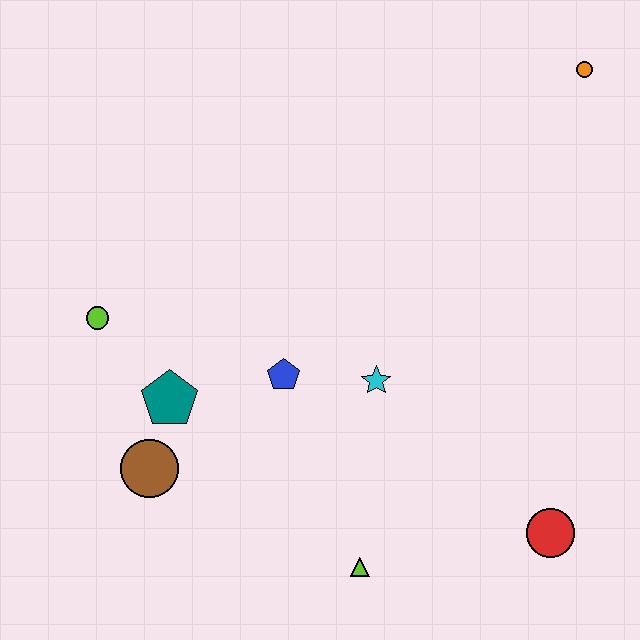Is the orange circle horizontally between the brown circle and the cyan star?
No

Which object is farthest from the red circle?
The lime circle is farthest from the red circle.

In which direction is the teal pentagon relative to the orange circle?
The teal pentagon is to the left of the orange circle.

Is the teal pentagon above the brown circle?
Yes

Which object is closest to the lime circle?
The teal pentagon is closest to the lime circle.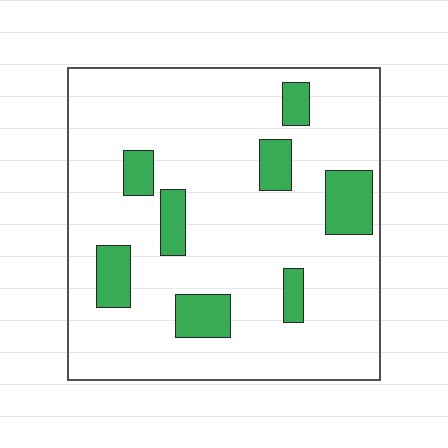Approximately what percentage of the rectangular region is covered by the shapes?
Approximately 15%.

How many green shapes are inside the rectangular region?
8.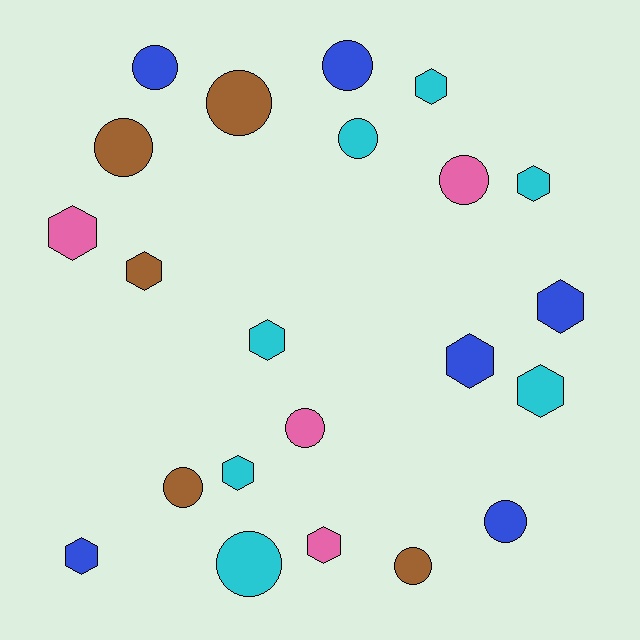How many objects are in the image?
There are 22 objects.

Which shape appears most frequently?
Circle, with 11 objects.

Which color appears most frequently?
Cyan, with 7 objects.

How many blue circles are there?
There are 3 blue circles.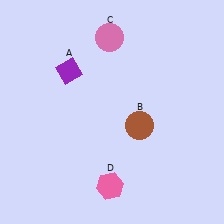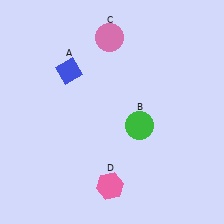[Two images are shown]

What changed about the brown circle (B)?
In Image 1, B is brown. In Image 2, it changed to green.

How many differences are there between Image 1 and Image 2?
There are 2 differences between the two images.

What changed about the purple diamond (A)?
In Image 1, A is purple. In Image 2, it changed to blue.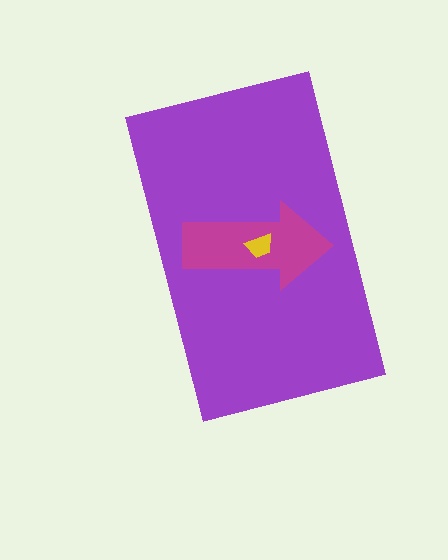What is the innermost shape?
The yellow trapezoid.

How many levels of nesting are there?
3.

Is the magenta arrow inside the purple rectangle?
Yes.